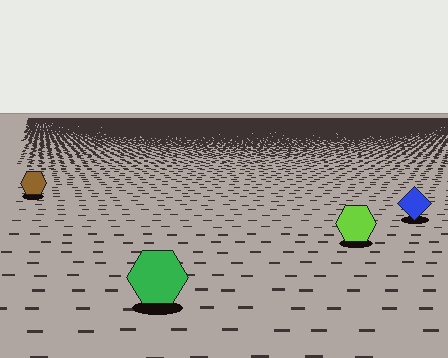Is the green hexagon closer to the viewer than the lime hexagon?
Yes. The green hexagon is closer — you can tell from the texture gradient: the ground texture is coarser near it.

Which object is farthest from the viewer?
The brown hexagon is farthest from the viewer. It appears smaller and the ground texture around it is denser.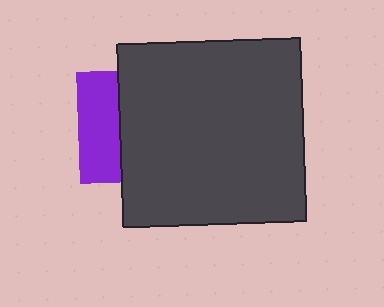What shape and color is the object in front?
The object in front is a dark gray square.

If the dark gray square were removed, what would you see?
You would see the complete purple square.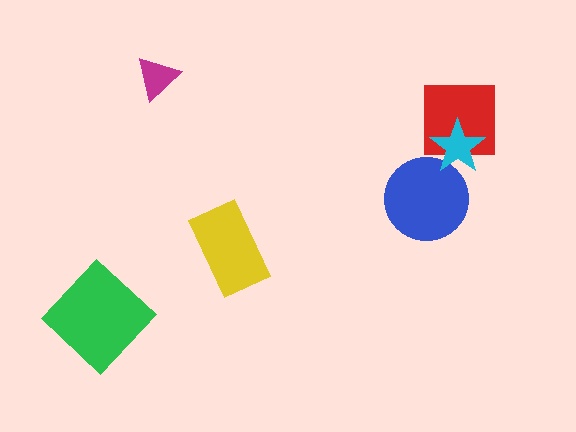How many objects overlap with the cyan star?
2 objects overlap with the cyan star.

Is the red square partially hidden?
Yes, it is partially covered by another shape.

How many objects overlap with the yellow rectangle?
0 objects overlap with the yellow rectangle.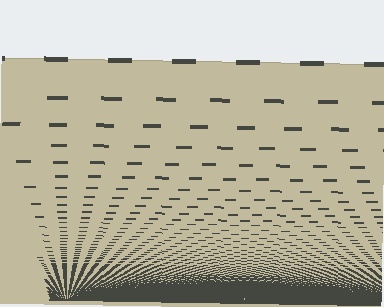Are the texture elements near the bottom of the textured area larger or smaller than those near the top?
Smaller. The gradient is inverted — elements near the bottom are smaller and denser.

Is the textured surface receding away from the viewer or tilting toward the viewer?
The surface appears to tilt toward the viewer. Texture elements get larger and sparser toward the top.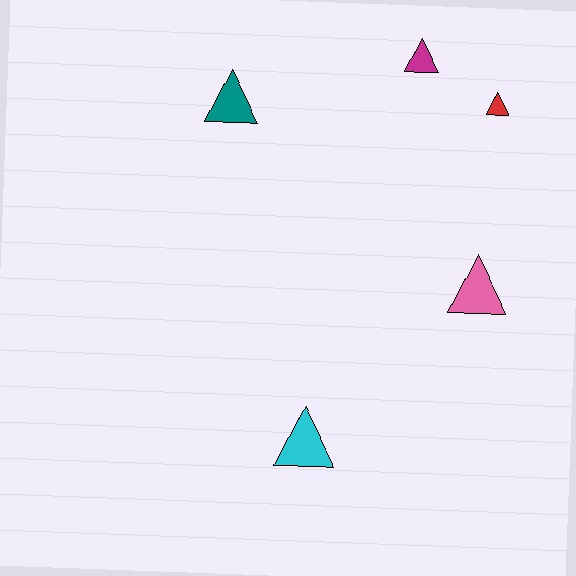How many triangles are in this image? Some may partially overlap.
There are 5 triangles.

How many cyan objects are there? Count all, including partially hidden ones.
There is 1 cyan object.